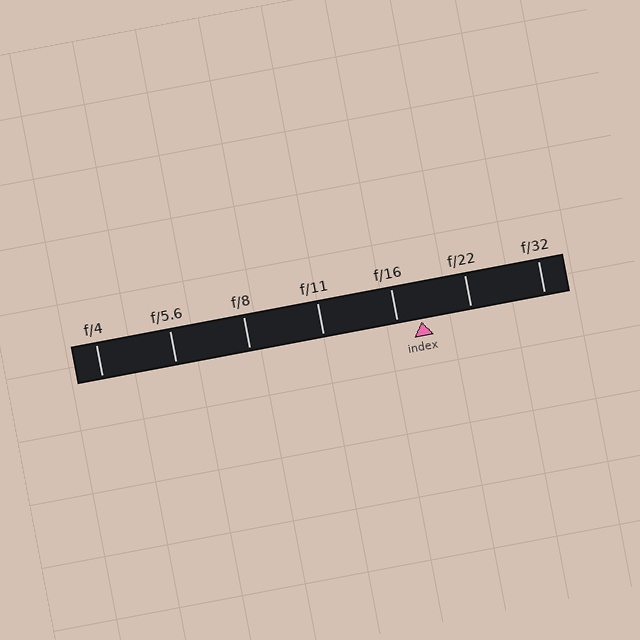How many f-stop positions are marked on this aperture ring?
There are 7 f-stop positions marked.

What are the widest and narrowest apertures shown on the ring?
The widest aperture shown is f/4 and the narrowest is f/32.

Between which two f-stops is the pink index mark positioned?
The index mark is between f/16 and f/22.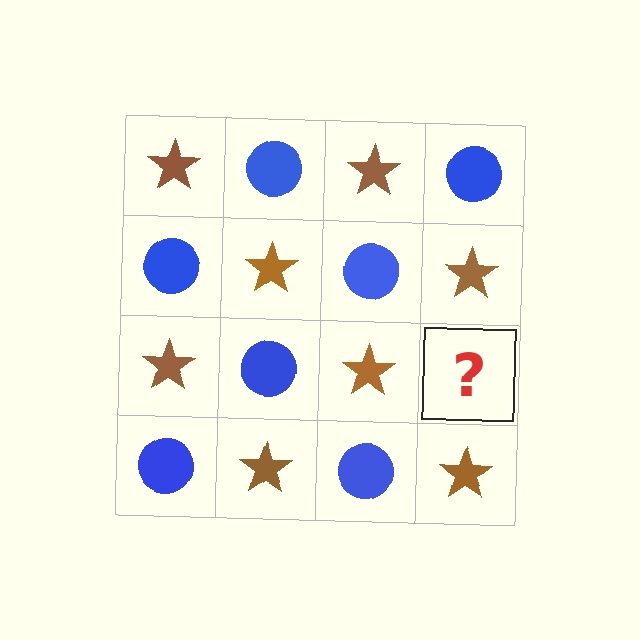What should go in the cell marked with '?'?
The missing cell should contain a blue circle.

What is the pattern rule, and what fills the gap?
The rule is that it alternates brown star and blue circle in a checkerboard pattern. The gap should be filled with a blue circle.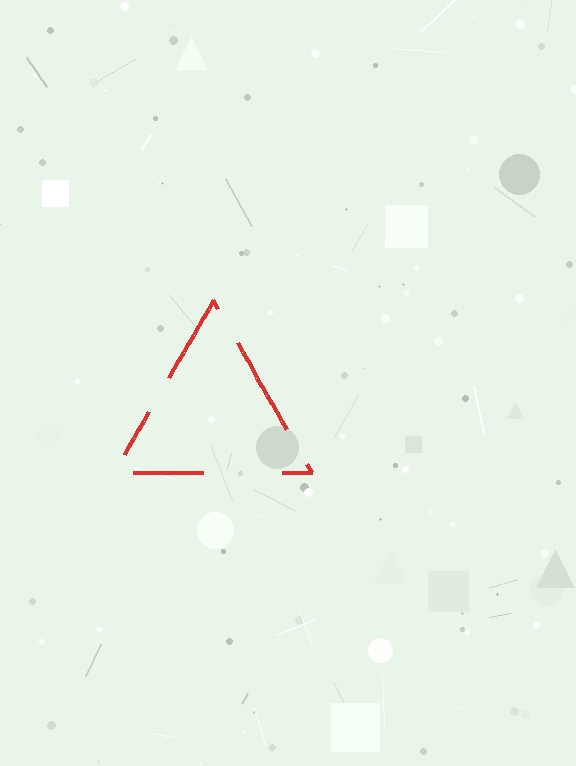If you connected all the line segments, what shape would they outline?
They would outline a triangle.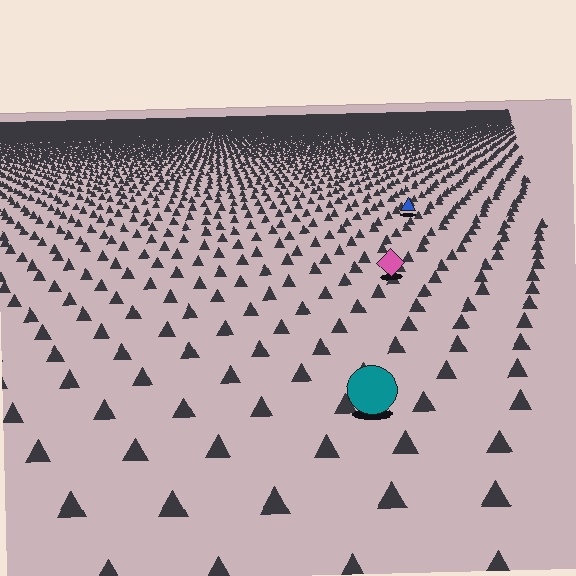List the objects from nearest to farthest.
From nearest to farthest: the teal circle, the pink diamond, the blue triangle.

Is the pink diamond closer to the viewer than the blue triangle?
Yes. The pink diamond is closer — you can tell from the texture gradient: the ground texture is coarser near it.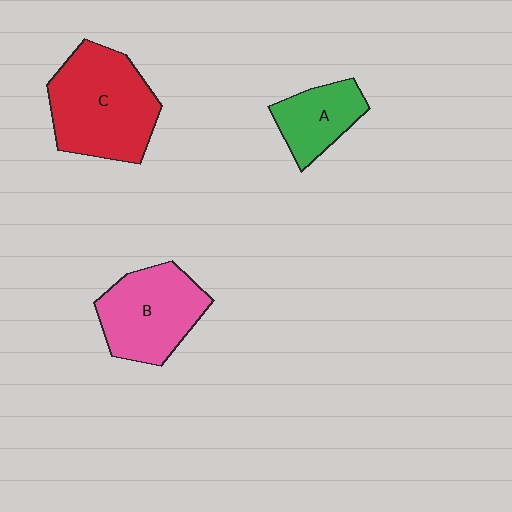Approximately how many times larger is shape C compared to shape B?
Approximately 1.3 times.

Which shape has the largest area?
Shape C (red).